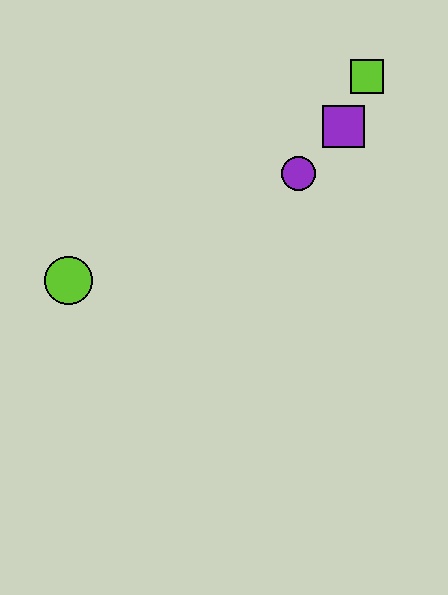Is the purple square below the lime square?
Yes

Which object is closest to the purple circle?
The purple square is closest to the purple circle.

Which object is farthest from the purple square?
The lime circle is farthest from the purple square.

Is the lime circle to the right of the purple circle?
No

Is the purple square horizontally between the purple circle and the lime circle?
No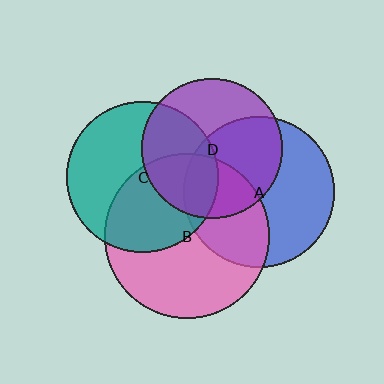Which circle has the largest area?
Circle B (pink).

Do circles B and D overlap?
Yes.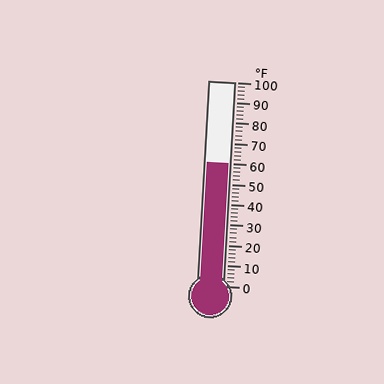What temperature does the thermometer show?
The thermometer shows approximately 60°F.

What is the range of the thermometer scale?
The thermometer scale ranges from 0°F to 100°F.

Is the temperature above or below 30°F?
The temperature is above 30°F.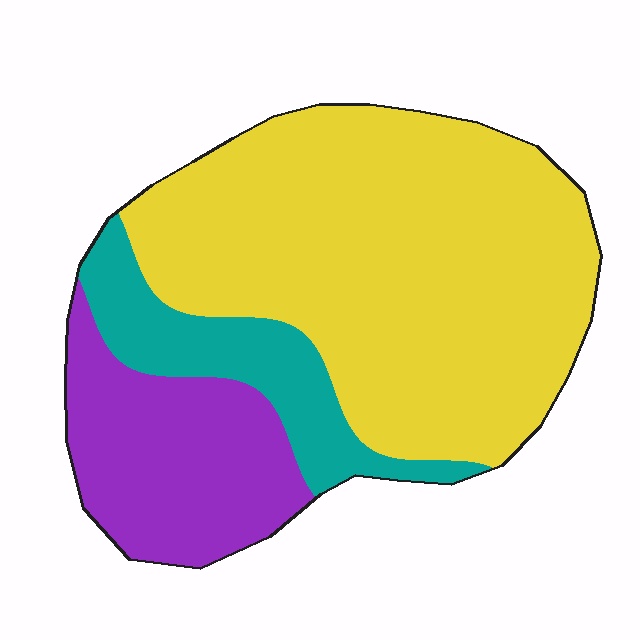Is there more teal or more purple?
Purple.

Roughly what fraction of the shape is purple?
Purple covers about 20% of the shape.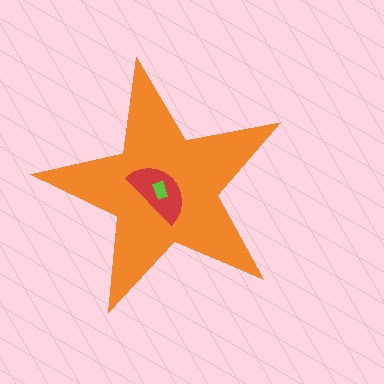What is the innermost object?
The lime rectangle.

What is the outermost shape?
The orange star.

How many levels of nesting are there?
3.